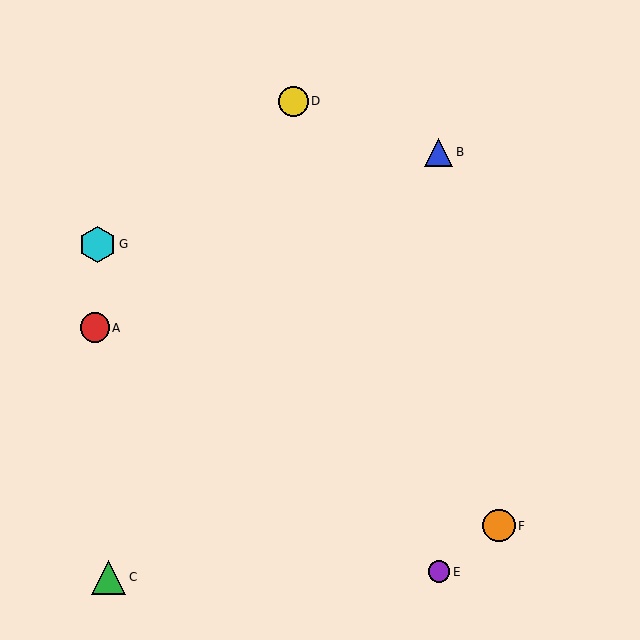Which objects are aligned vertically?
Objects B, E are aligned vertically.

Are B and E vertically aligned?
Yes, both are at x≈439.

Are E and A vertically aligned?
No, E is at x≈439 and A is at x≈95.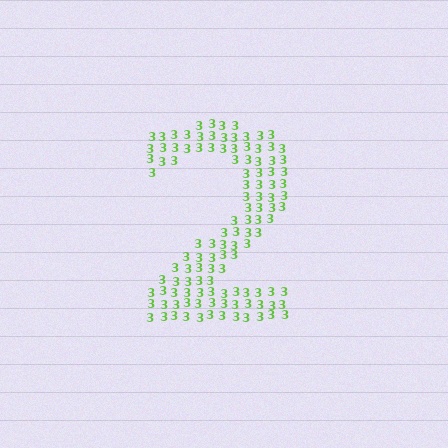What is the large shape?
The large shape is the digit 2.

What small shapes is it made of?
It is made of small digit 3's.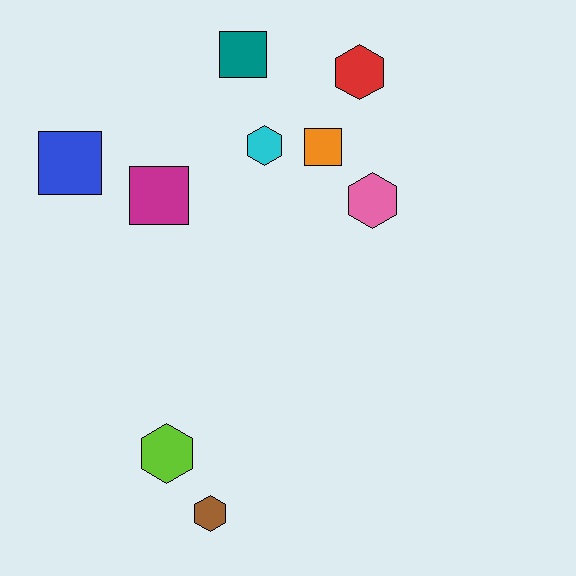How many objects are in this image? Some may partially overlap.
There are 9 objects.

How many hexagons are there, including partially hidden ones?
There are 5 hexagons.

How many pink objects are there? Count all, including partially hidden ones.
There is 1 pink object.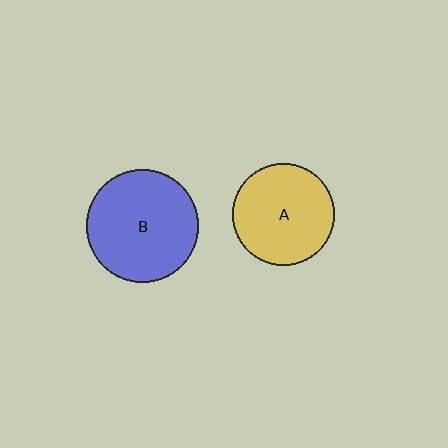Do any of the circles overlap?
No, none of the circles overlap.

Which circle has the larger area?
Circle B (blue).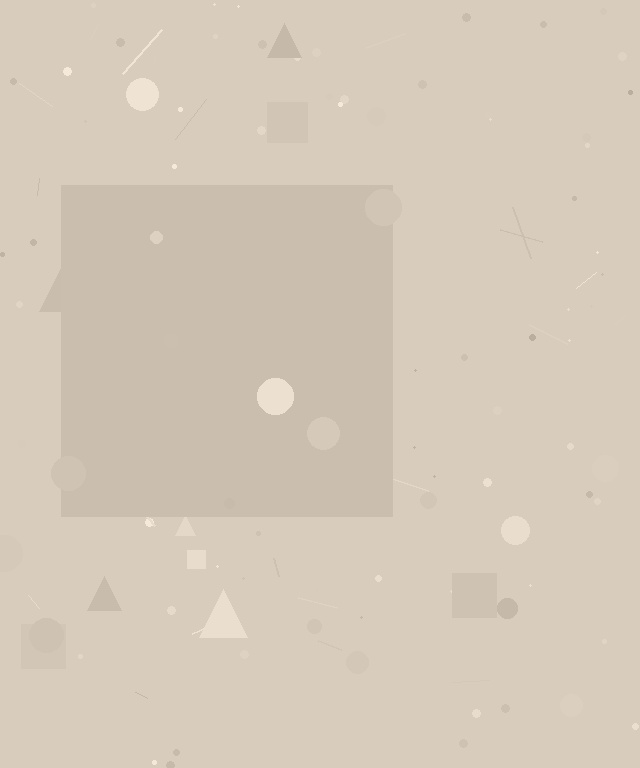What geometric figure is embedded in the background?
A square is embedded in the background.